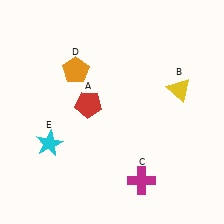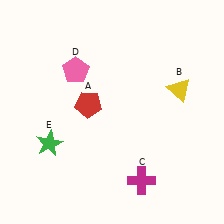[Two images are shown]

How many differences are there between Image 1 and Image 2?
There are 2 differences between the two images.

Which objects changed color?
D changed from orange to pink. E changed from cyan to green.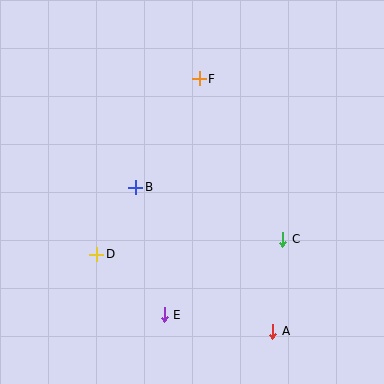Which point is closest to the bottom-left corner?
Point D is closest to the bottom-left corner.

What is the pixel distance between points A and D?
The distance between A and D is 192 pixels.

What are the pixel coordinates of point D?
Point D is at (97, 254).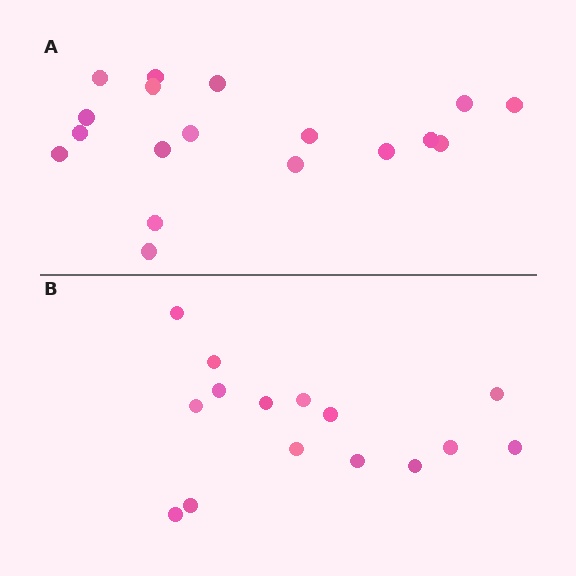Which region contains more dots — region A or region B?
Region A (the top region) has more dots.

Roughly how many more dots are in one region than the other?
Region A has just a few more — roughly 2 or 3 more dots than region B.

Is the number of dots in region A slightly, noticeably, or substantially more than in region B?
Region A has only slightly more — the two regions are fairly close. The ratio is roughly 1.2 to 1.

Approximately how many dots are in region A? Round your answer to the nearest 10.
About 20 dots. (The exact count is 18, which rounds to 20.)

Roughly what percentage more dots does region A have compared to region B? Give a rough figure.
About 20% more.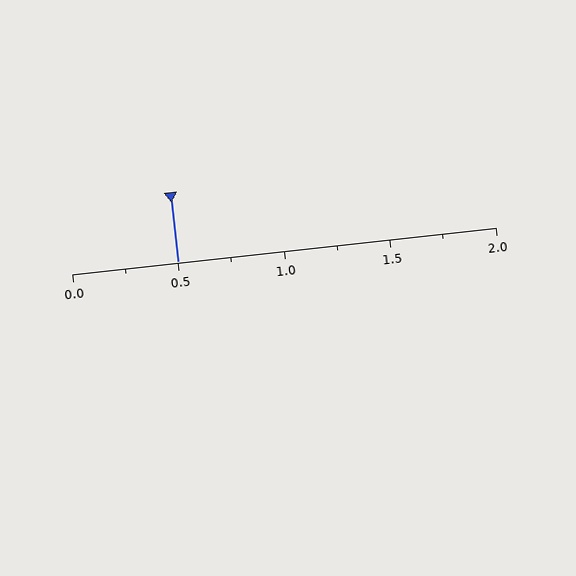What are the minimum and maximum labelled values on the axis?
The axis runs from 0.0 to 2.0.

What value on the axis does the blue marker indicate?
The marker indicates approximately 0.5.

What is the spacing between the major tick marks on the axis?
The major ticks are spaced 0.5 apart.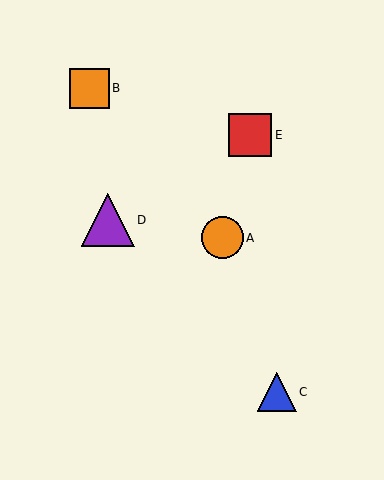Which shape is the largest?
The purple triangle (labeled D) is the largest.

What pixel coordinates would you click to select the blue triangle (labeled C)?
Click at (277, 392) to select the blue triangle C.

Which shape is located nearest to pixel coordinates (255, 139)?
The red square (labeled E) at (250, 135) is nearest to that location.